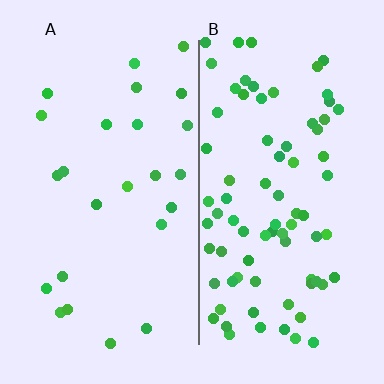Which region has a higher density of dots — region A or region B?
B (the right).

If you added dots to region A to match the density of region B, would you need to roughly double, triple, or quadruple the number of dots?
Approximately triple.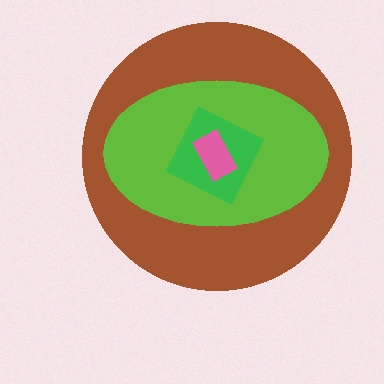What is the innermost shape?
The pink rectangle.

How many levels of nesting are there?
4.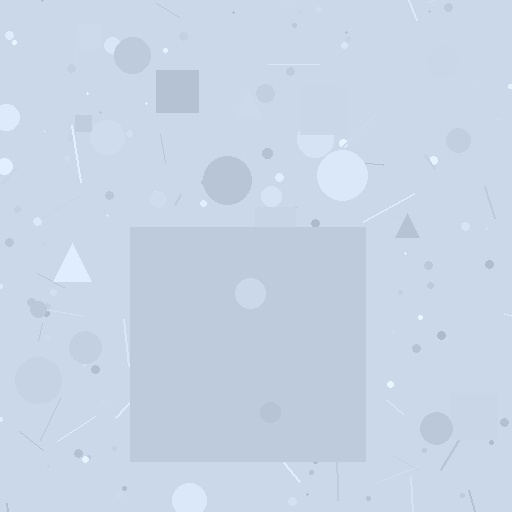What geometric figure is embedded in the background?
A square is embedded in the background.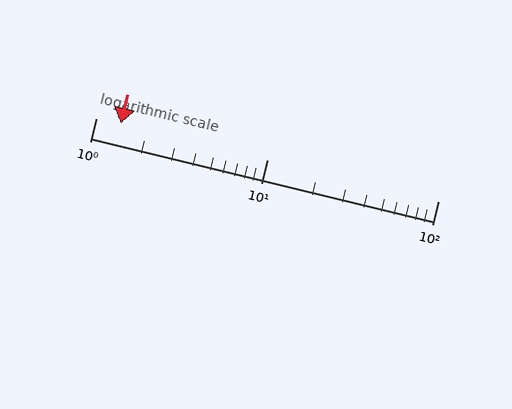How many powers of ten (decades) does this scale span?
The scale spans 2 decades, from 1 to 100.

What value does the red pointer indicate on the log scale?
The pointer indicates approximately 1.4.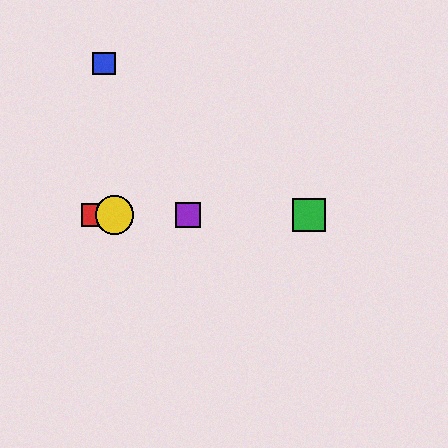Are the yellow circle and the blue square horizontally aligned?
No, the yellow circle is at y≈215 and the blue square is at y≈64.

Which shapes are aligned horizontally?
The red square, the green square, the yellow circle, the purple square are aligned horizontally.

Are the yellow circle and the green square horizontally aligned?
Yes, both are at y≈215.